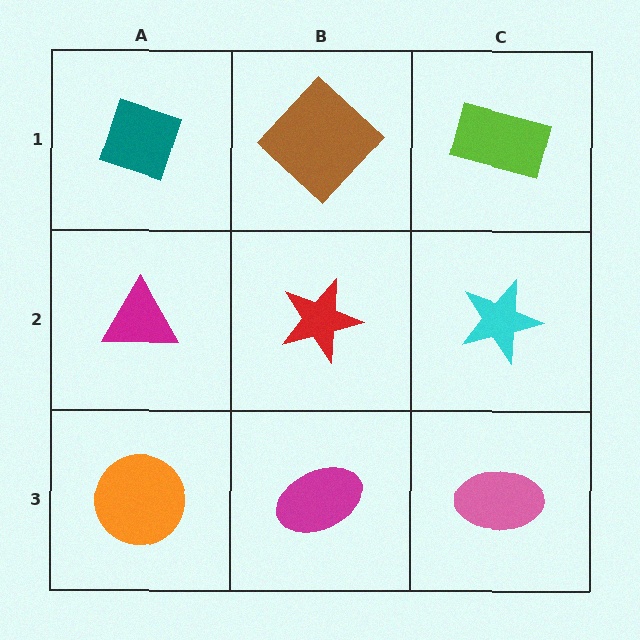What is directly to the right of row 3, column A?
A magenta ellipse.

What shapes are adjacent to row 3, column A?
A magenta triangle (row 2, column A), a magenta ellipse (row 3, column B).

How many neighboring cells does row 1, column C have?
2.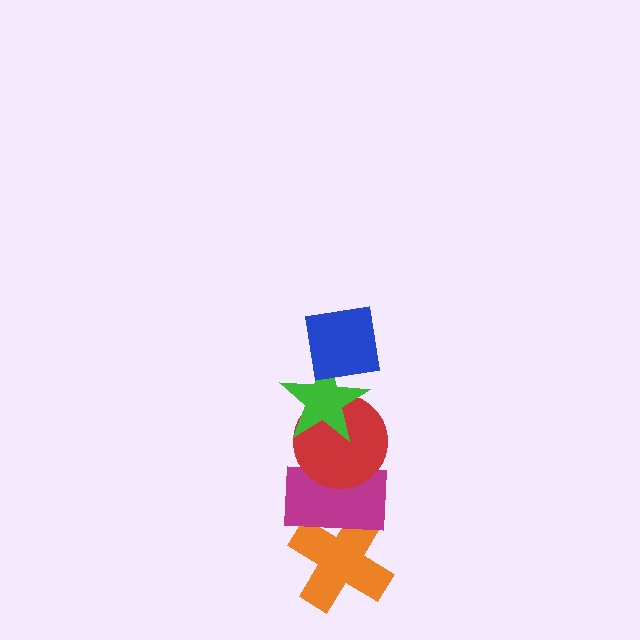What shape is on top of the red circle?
The green star is on top of the red circle.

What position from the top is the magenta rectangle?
The magenta rectangle is 4th from the top.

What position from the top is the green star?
The green star is 2nd from the top.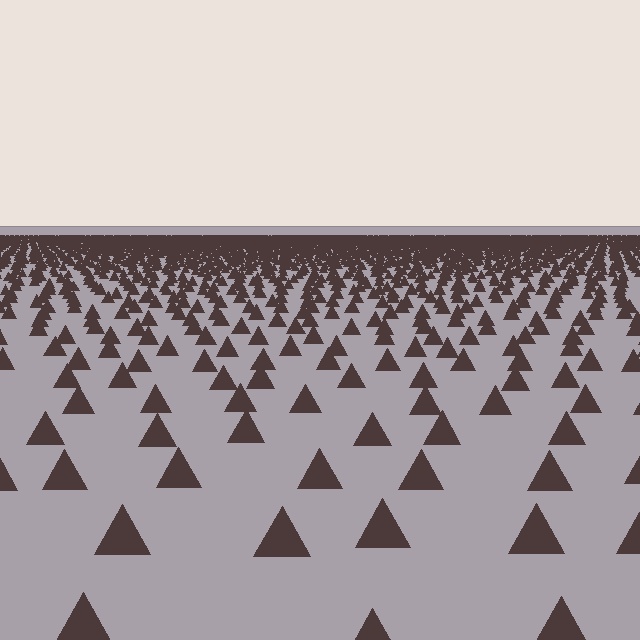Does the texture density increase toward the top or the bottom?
Density increases toward the top.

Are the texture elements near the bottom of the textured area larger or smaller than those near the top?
Larger. Near the bottom, elements are closer to the viewer and appear at a bigger on-screen size.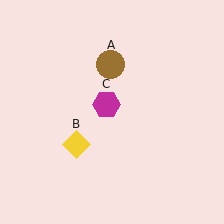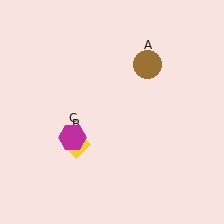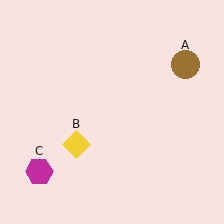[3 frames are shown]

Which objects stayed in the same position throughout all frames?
Yellow diamond (object B) remained stationary.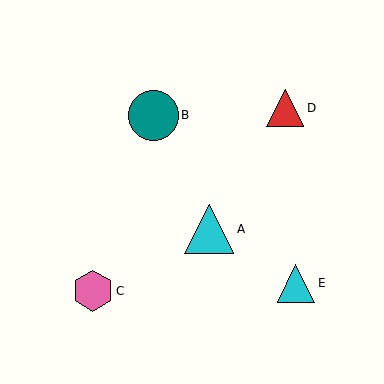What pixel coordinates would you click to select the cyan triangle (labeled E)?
Click at (296, 283) to select the cyan triangle E.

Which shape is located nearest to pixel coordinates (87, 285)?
The pink hexagon (labeled C) at (93, 291) is nearest to that location.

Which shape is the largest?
The teal circle (labeled B) is the largest.